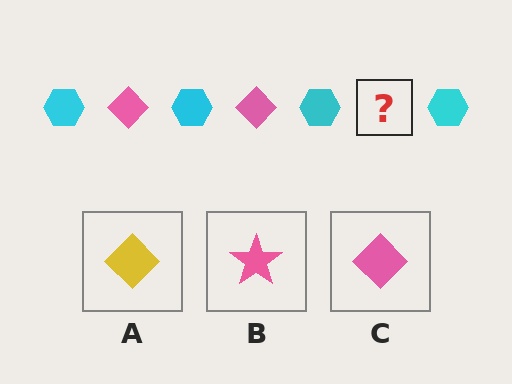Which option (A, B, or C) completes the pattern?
C.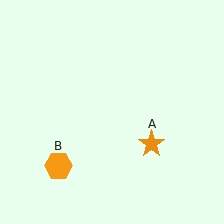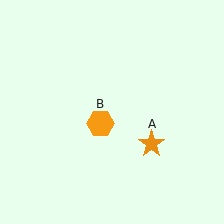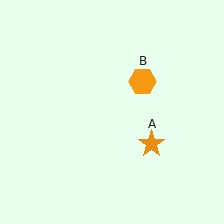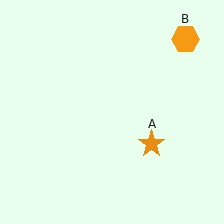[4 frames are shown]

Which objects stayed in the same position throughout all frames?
Orange star (object A) remained stationary.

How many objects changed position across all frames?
1 object changed position: orange hexagon (object B).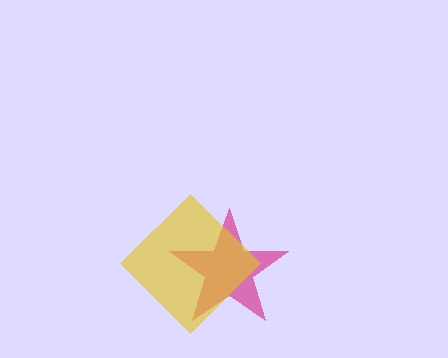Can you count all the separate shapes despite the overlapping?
Yes, there are 2 separate shapes.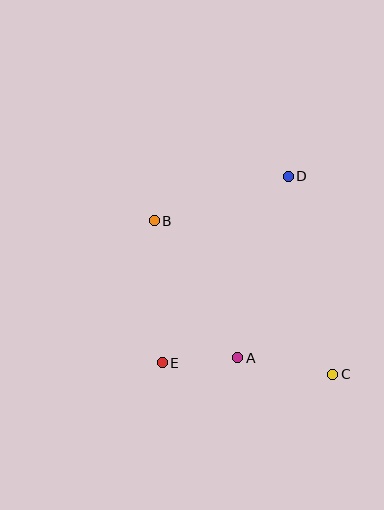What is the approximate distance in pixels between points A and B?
The distance between A and B is approximately 161 pixels.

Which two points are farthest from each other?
Points B and C are farthest from each other.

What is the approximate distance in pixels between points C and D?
The distance between C and D is approximately 203 pixels.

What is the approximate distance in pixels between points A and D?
The distance between A and D is approximately 188 pixels.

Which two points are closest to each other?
Points A and E are closest to each other.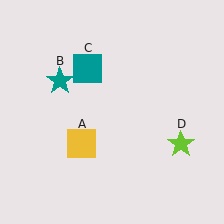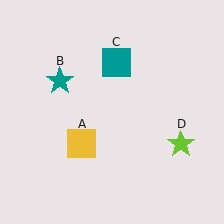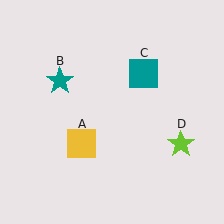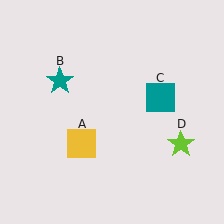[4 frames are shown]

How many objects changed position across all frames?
1 object changed position: teal square (object C).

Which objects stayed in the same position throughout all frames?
Yellow square (object A) and teal star (object B) and lime star (object D) remained stationary.